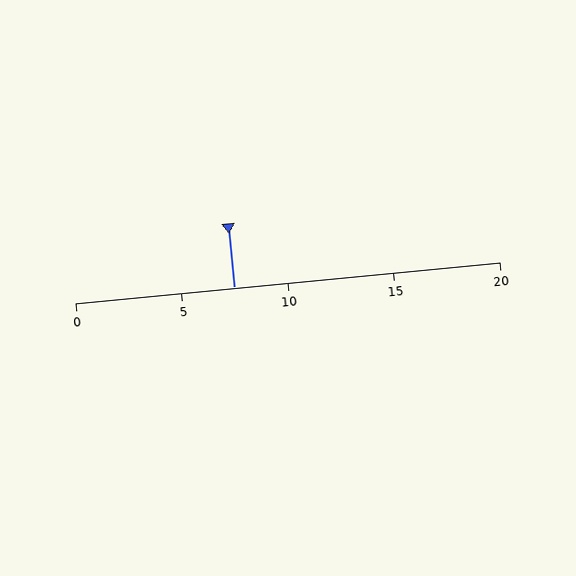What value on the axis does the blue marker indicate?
The marker indicates approximately 7.5.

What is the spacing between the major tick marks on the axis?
The major ticks are spaced 5 apart.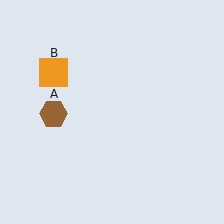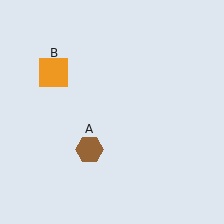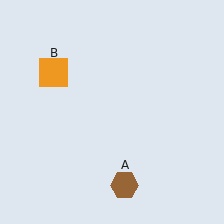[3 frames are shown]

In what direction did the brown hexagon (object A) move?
The brown hexagon (object A) moved down and to the right.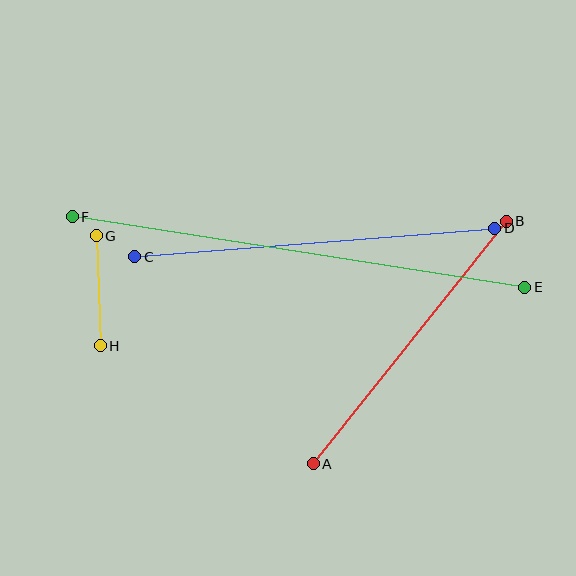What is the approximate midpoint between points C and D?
The midpoint is at approximately (315, 243) pixels.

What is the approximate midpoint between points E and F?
The midpoint is at approximately (299, 252) pixels.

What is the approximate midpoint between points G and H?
The midpoint is at approximately (98, 291) pixels.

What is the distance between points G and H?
The distance is approximately 110 pixels.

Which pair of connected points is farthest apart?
Points E and F are farthest apart.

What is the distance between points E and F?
The distance is approximately 458 pixels.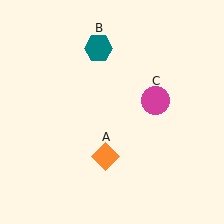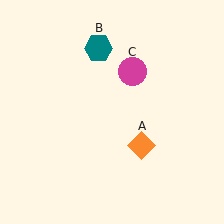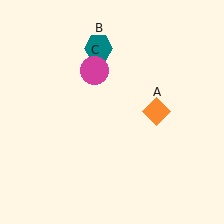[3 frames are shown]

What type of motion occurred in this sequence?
The orange diamond (object A), magenta circle (object C) rotated counterclockwise around the center of the scene.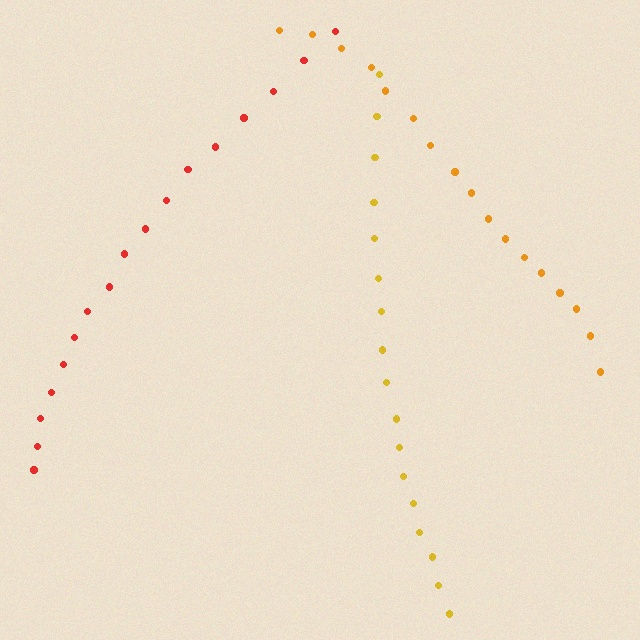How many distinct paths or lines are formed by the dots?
There are 3 distinct paths.